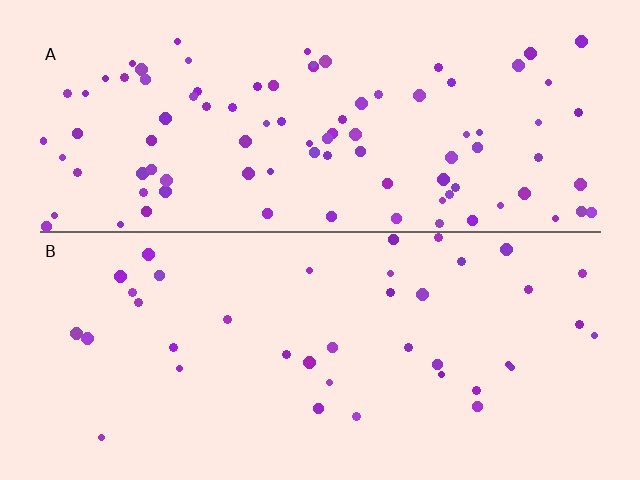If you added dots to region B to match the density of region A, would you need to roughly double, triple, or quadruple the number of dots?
Approximately double.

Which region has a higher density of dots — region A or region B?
A (the top).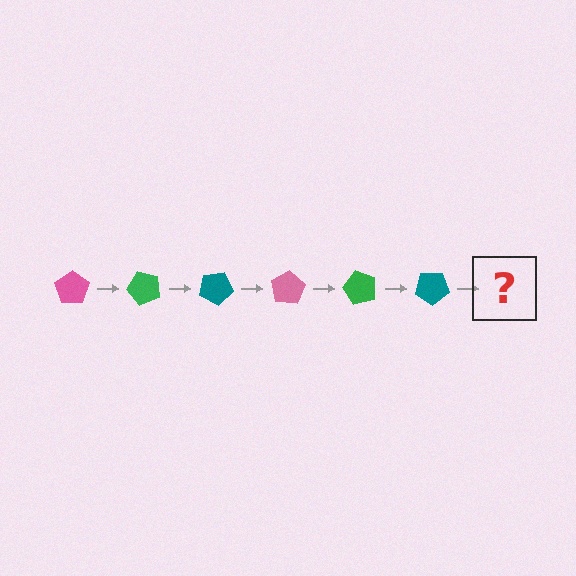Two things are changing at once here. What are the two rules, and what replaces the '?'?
The two rules are that it rotates 50 degrees each step and the color cycles through pink, green, and teal. The '?' should be a pink pentagon, rotated 300 degrees from the start.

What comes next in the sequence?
The next element should be a pink pentagon, rotated 300 degrees from the start.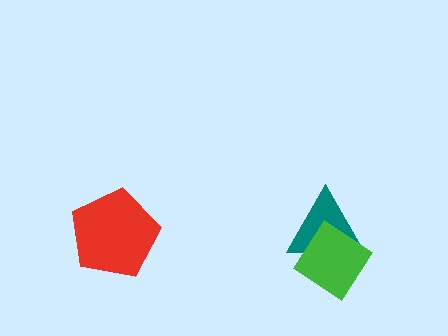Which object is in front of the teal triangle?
The green diamond is in front of the teal triangle.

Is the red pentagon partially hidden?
No, no other shape covers it.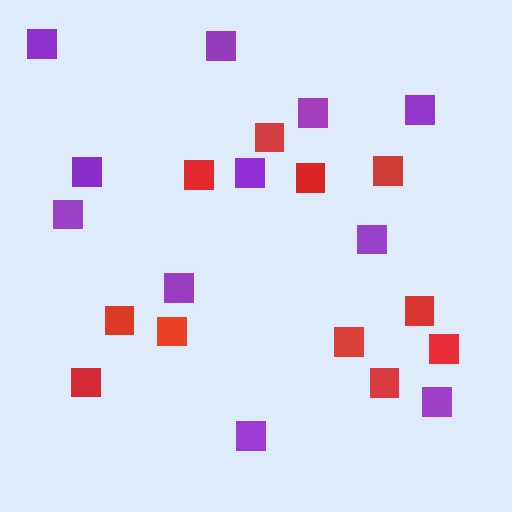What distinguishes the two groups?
There are 2 groups: one group of purple squares (11) and one group of red squares (11).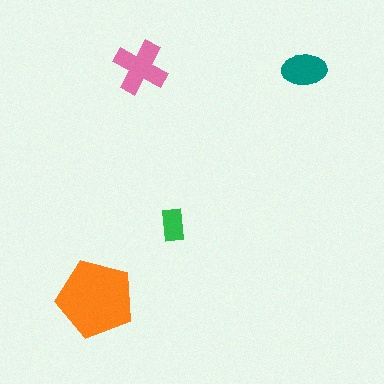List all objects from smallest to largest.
The green rectangle, the teal ellipse, the pink cross, the orange pentagon.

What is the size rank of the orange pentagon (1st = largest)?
1st.